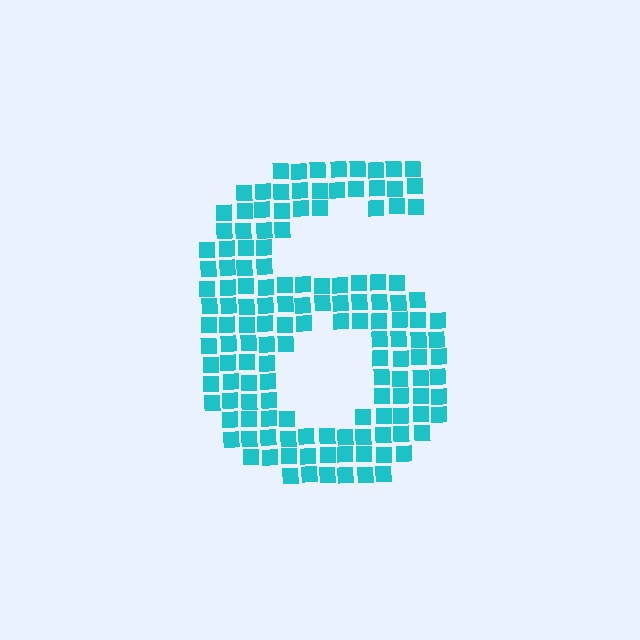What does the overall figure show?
The overall figure shows the digit 6.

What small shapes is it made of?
It is made of small squares.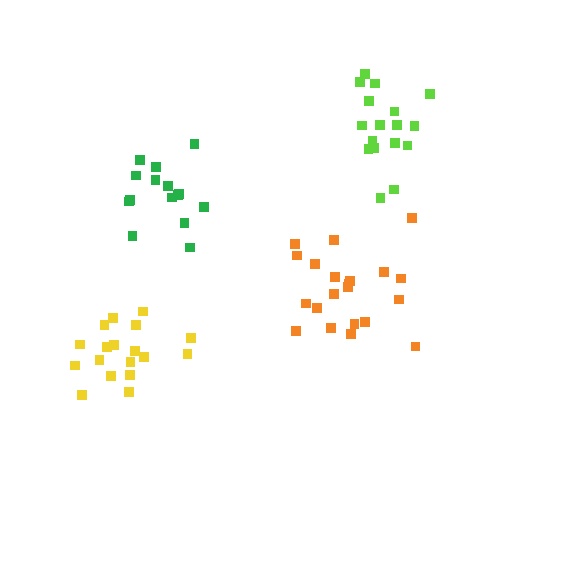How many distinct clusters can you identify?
There are 4 distinct clusters.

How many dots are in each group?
Group 1: 15 dots, Group 2: 17 dots, Group 3: 21 dots, Group 4: 18 dots (71 total).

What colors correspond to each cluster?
The clusters are colored: green, lime, orange, yellow.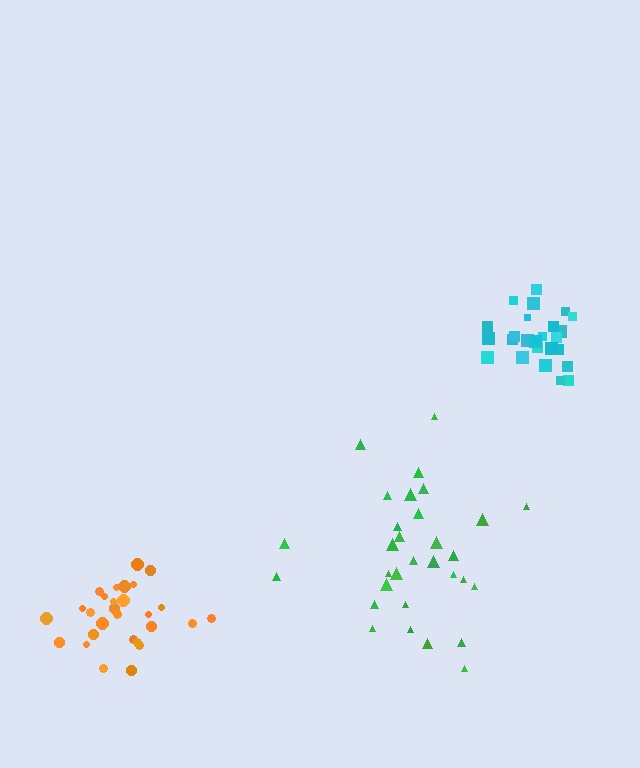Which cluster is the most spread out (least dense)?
Green.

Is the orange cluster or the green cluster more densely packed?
Orange.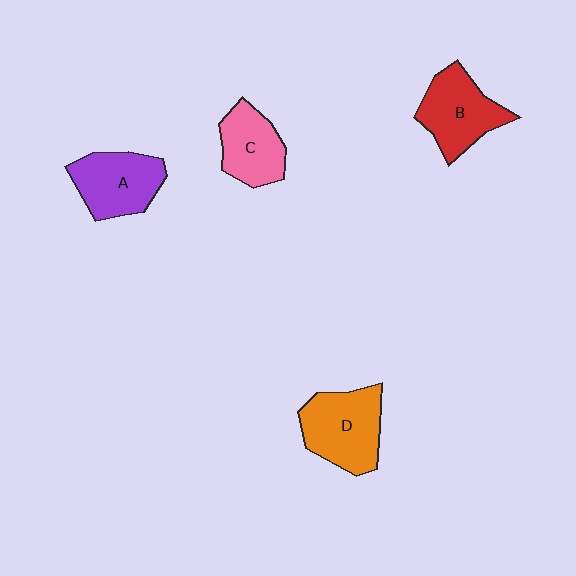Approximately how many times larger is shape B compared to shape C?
Approximately 1.2 times.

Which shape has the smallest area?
Shape C (pink).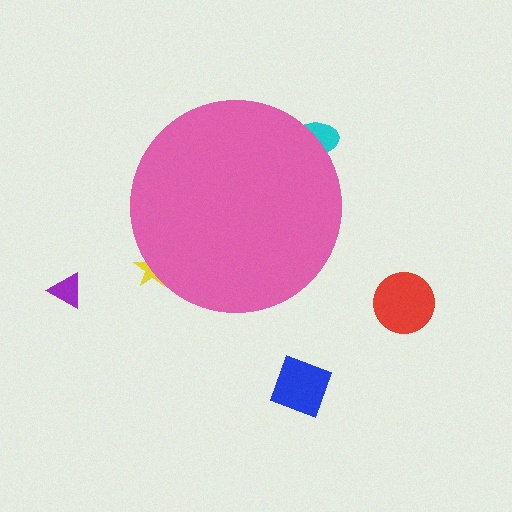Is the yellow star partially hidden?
Yes, the yellow star is partially hidden behind the pink circle.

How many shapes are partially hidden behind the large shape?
2 shapes are partially hidden.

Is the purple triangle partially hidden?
No, the purple triangle is fully visible.